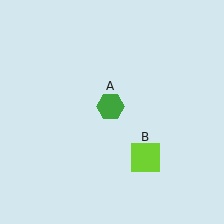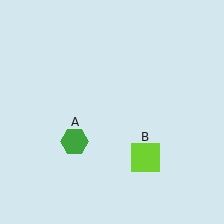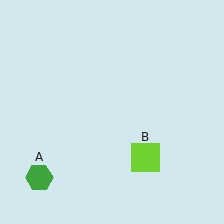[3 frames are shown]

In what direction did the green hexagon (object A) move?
The green hexagon (object A) moved down and to the left.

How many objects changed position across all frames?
1 object changed position: green hexagon (object A).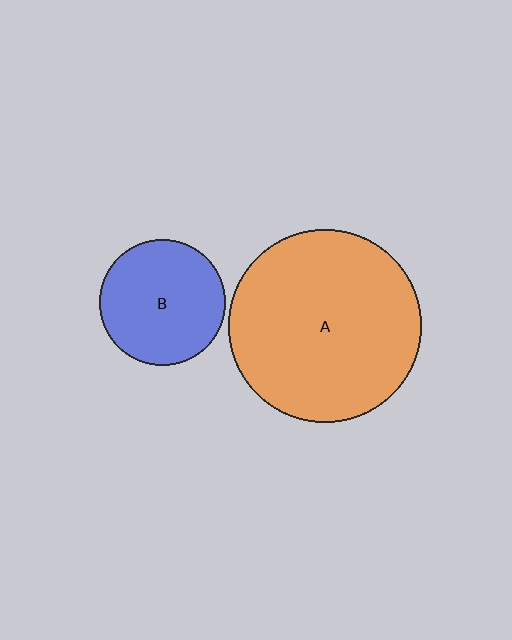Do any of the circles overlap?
No, none of the circles overlap.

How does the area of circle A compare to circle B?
Approximately 2.3 times.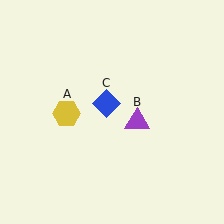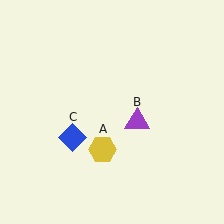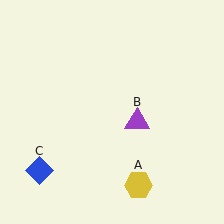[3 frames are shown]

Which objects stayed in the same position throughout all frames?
Purple triangle (object B) remained stationary.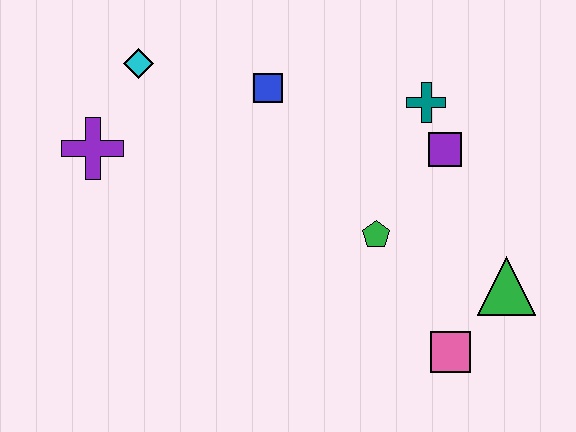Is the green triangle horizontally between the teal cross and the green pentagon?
No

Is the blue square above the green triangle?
Yes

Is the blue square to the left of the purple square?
Yes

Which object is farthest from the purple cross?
The green triangle is farthest from the purple cross.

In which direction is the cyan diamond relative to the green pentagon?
The cyan diamond is to the left of the green pentagon.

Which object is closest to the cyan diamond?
The purple cross is closest to the cyan diamond.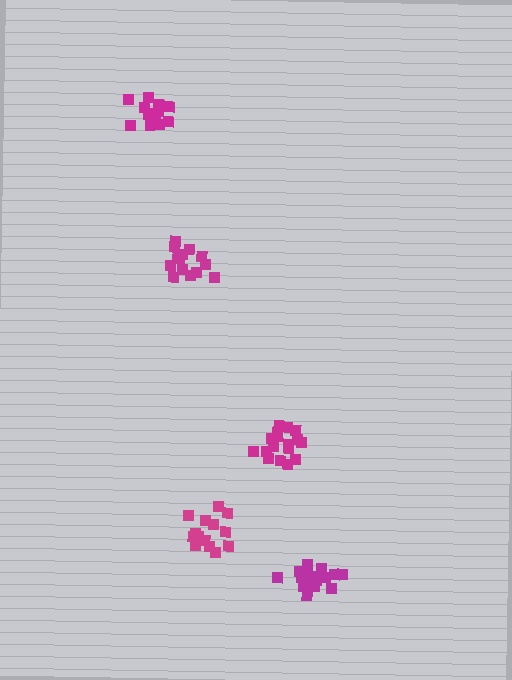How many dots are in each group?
Group 1: 14 dots, Group 2: 17 dots, Group 3: 14 dots, Group 4: 20 dots, Group 5: 15 dots (80 total).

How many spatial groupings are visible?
There are 5 spatial groupings.